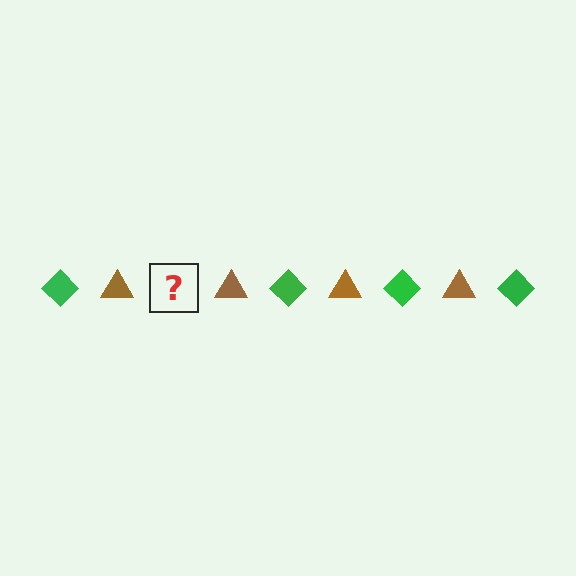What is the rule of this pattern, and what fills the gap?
The rule is that the pattern alternates between green diamond and brown triangle. The gap should be filled with a green diamond.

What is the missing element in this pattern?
The missing element is a green diamond.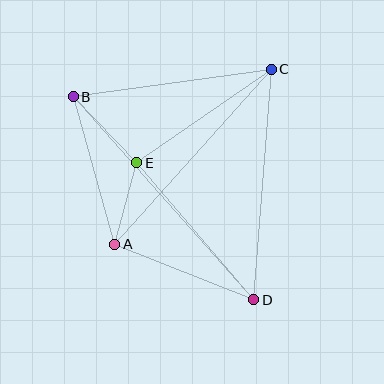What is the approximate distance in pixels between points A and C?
The distance between A and C is approximately 235 pixels.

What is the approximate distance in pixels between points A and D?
The distance between A and D is approximately 149 pixels.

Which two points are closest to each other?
Points A and E are closest to each other.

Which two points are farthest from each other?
Points B and D are farthest from each other.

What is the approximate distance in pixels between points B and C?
The distance between B and C is approximately 200 pixels.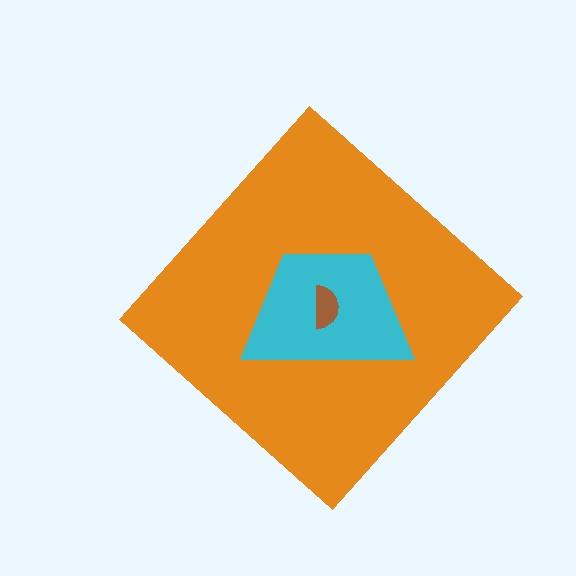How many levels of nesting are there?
3.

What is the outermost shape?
The orange diamond.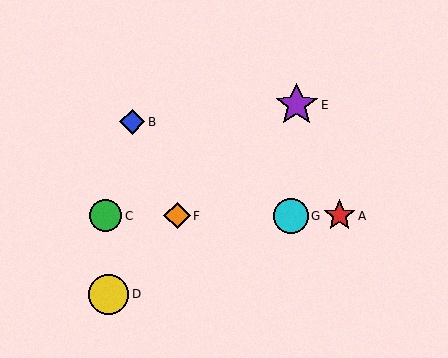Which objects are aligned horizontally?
Objects A, C, F, G are aligned horizontally.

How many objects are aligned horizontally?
4 objects (A, C, F, G) are aligned horizontally.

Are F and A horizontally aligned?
Yes, both are at y≈216.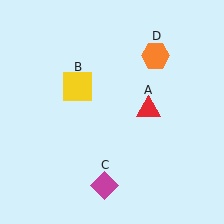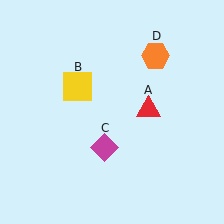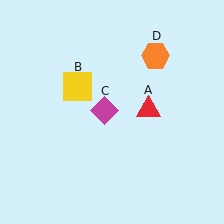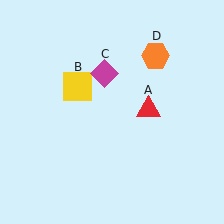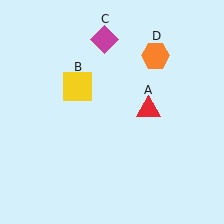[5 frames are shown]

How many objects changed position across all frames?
1 object changed position: magenta diamond (object C).